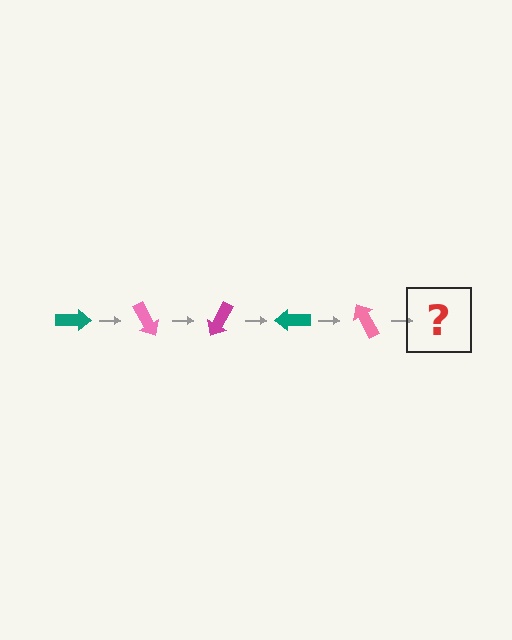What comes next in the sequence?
The next element should be a magenta arrow, rotated 300 degrees from the start.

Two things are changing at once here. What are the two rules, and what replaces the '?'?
The two rules are that it rotates 60 degrees each step and the color cycles through teal, pink, and magenta. The '?' should be a magenta arrow, rotated 300 degrees from the start.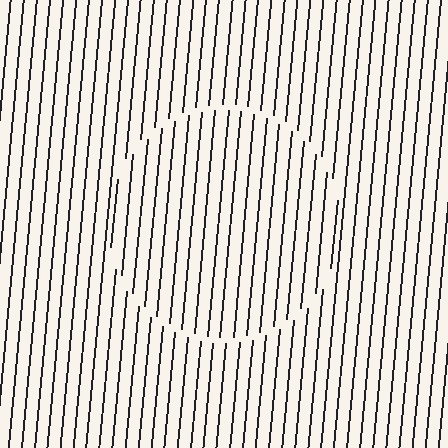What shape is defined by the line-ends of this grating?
An illusory circle. The interior of the shape contains the same grating, shifted by half a period — the contour is defined by the phase discontinuity where line-ends from the inner and outer gratings abut.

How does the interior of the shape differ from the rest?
The interior of the shape contains the same grating, shifted by half a period — the contour is defined by the phase discontinuity where line-ends from the inner and outer gratings abut.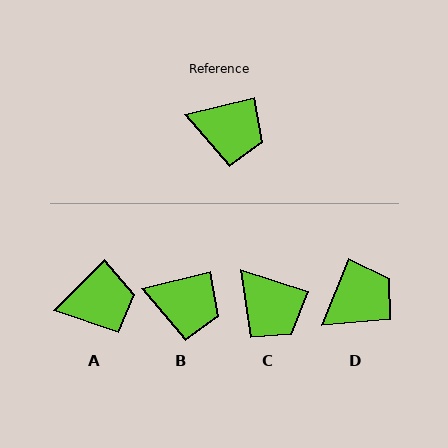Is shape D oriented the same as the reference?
No, it is off by about 54 degrees.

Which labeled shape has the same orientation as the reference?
B.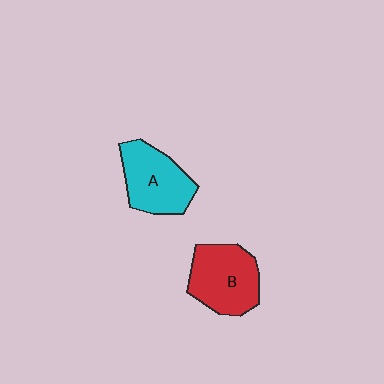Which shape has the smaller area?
Shape A (cyan).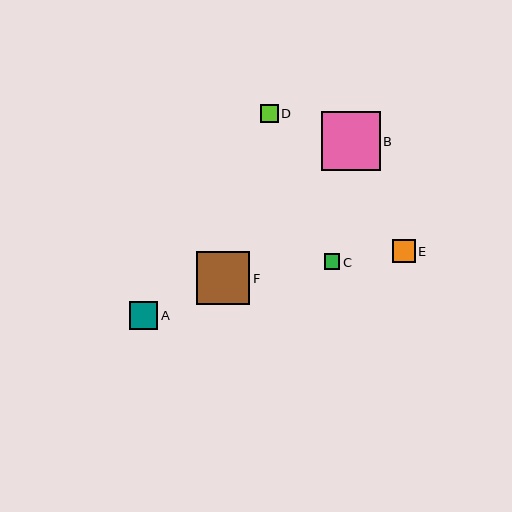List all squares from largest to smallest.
From largest to smallest: B, F, A, E, D, C.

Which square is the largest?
Square B is the largest with a size of approximately 59 pixels.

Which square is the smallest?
Square C is the smallest with a size of approximately 16 pixels.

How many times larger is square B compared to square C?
Square B is approximately 3.7 times the size of square C.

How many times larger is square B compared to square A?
Square B is approximately 2.1 times the size of square A.